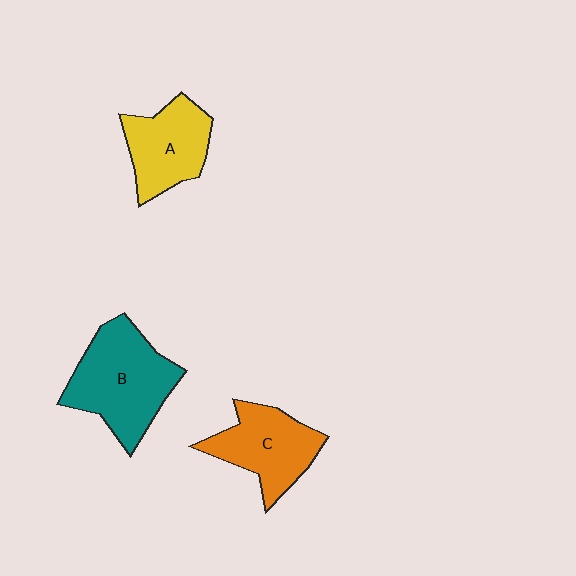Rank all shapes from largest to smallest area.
From largest to smallest: B (teal), C (orange), A (yellow).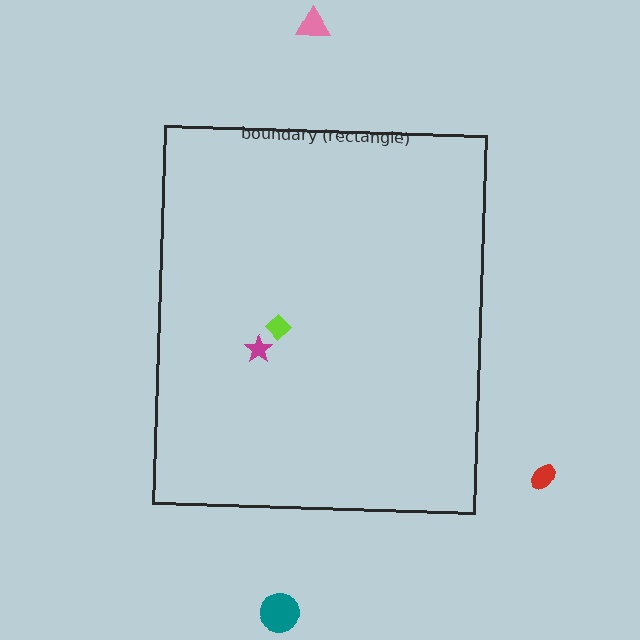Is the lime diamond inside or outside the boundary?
Inside.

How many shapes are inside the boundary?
2 inside, 3 outside.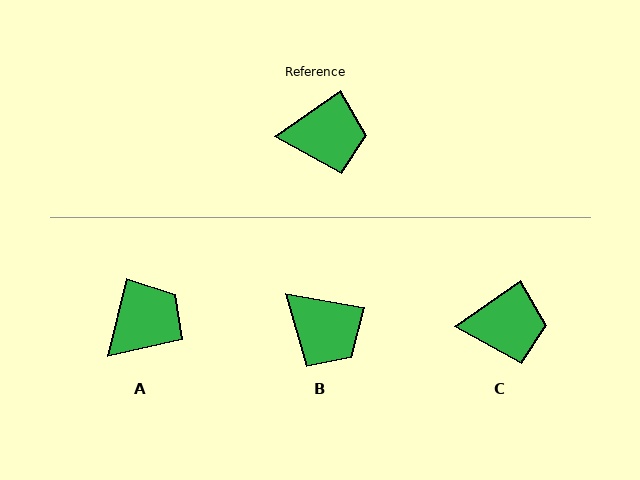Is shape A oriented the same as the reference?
No, it is off by about 41 degrees.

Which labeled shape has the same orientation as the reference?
C.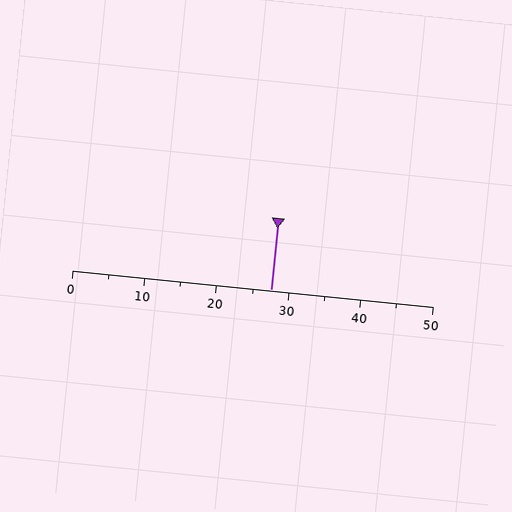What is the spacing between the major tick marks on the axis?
The major ticks are spaced 10 apart.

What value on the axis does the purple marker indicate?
The marker indicates approximately 27.5.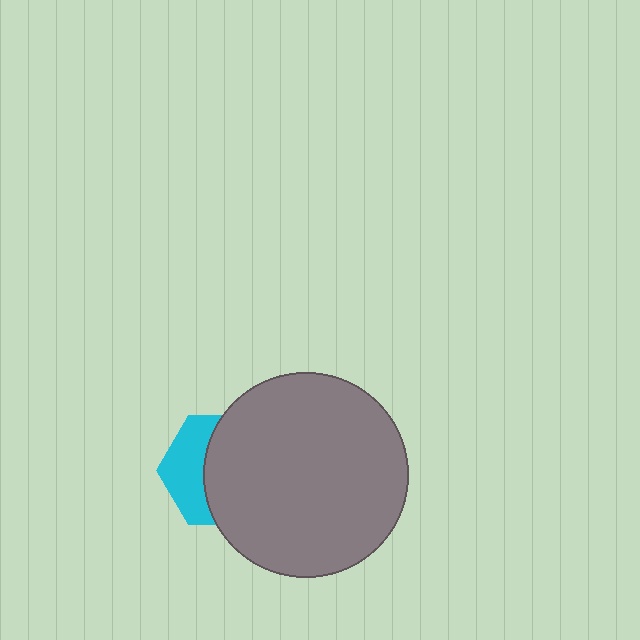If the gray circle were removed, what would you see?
You would see the complete cyan hexagon.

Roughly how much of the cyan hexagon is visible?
A small part of it is visible (roughly 38%).